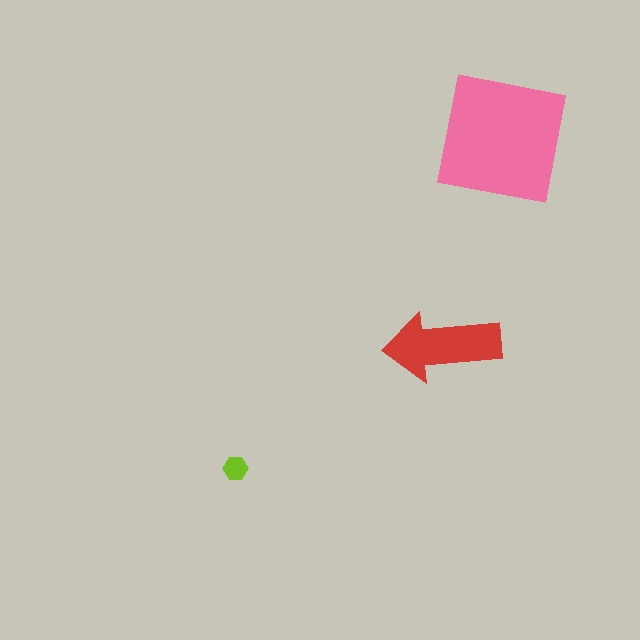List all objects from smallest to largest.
The lime hexagon, the red arrow, the pink square.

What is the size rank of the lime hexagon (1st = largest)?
3rd.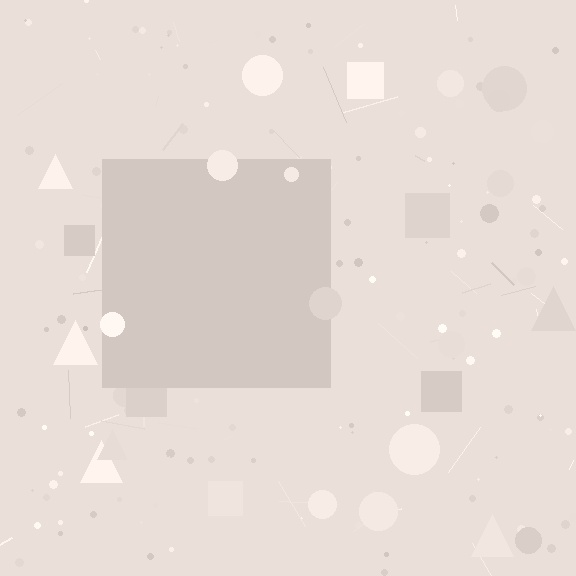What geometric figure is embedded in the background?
A square is embedded in the background.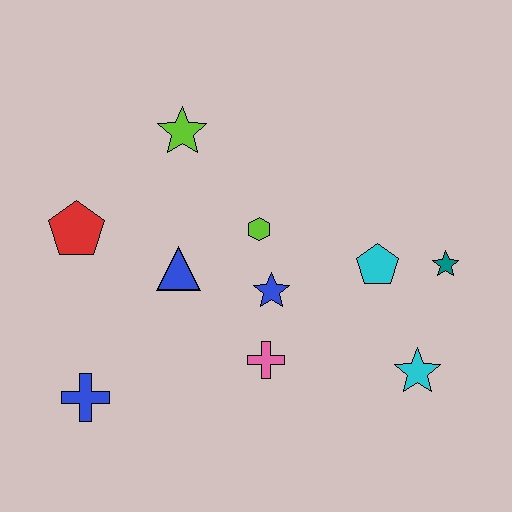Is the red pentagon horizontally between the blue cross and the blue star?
No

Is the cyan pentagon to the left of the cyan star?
Yes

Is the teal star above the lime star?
No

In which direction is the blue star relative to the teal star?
The blue star is to the left of the teal star.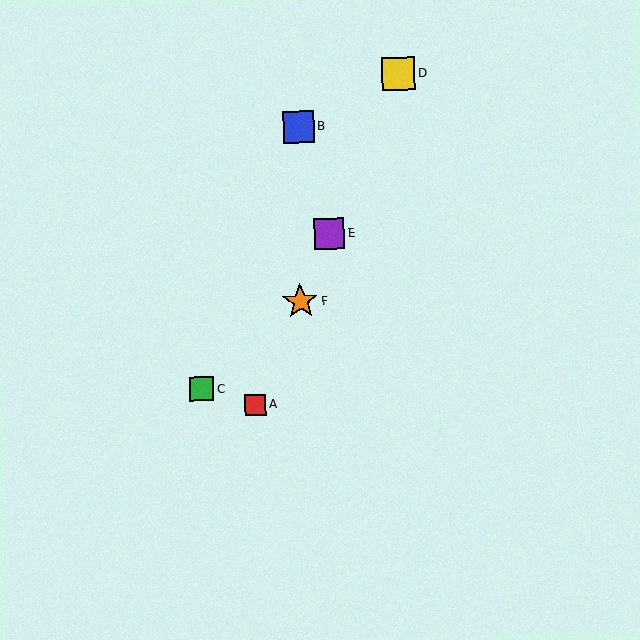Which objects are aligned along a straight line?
Objects A, D, E, F are aligned along a straight line.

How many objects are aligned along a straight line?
4 objects (A, D, E, F) are aligned along a straight line.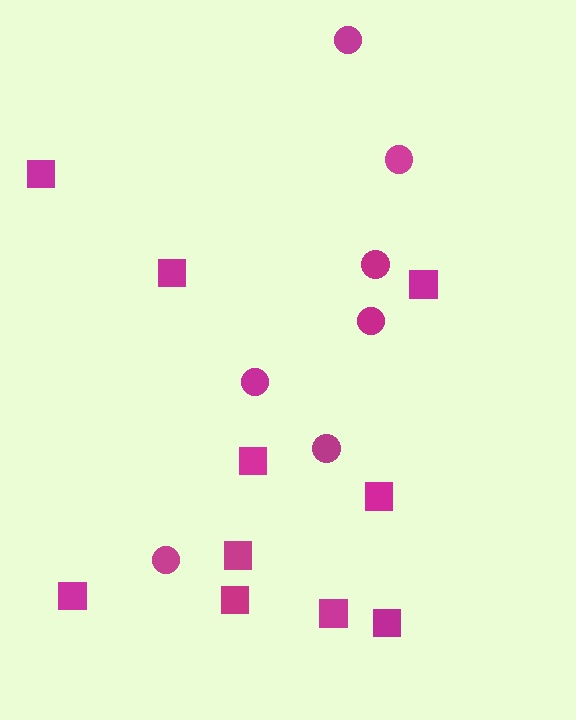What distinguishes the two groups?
There are 2 groups: one group of squares (10) and one group of circles (7).